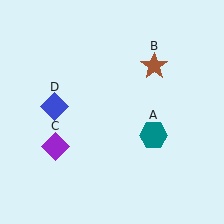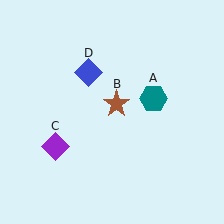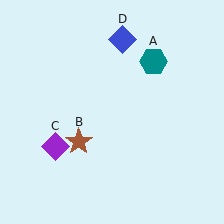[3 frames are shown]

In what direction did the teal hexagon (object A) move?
The teal hexagon (object A) moved up.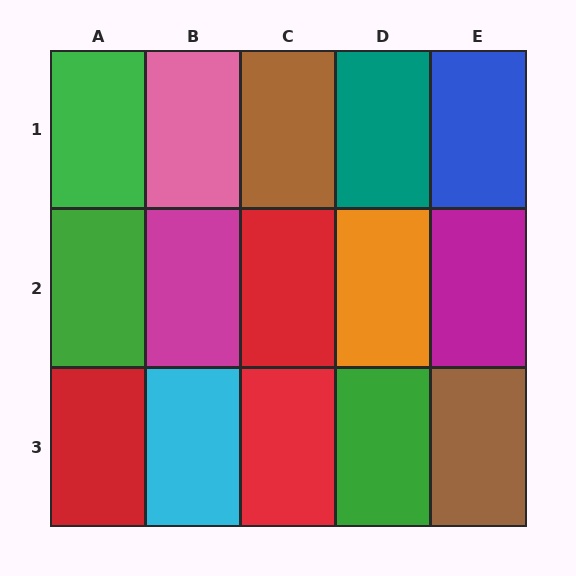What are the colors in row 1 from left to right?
Green, pink, brown, teal, blue.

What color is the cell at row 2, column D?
Orange.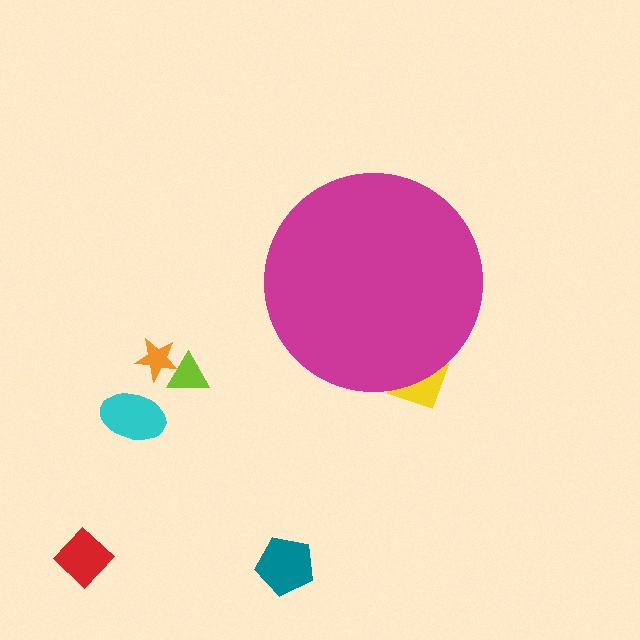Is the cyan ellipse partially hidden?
No, the cyan ellipse is fully visible.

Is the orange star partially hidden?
No, the orange star is fully visible.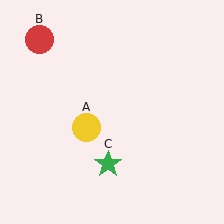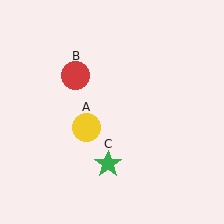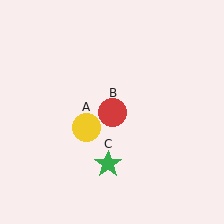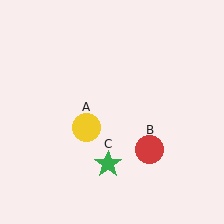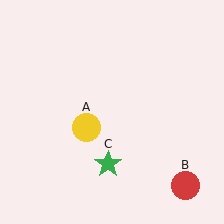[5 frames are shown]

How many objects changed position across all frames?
1 object changed position: red circle (object B).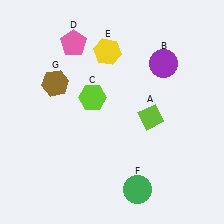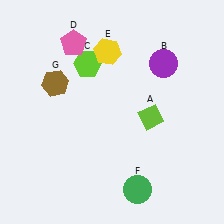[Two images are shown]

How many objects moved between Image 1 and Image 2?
1 object moved between the two images.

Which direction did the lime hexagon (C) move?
The lime hexagon (C) moved up.